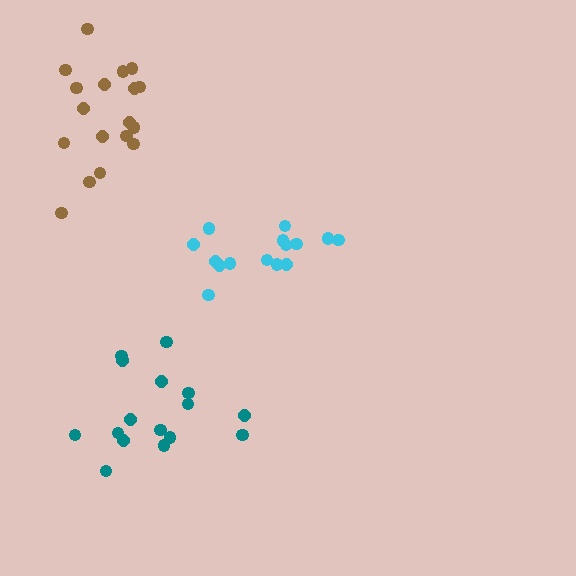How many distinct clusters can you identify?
There are 3 distinct clusters.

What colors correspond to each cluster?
The clusters are colored: teal, brown, cyan.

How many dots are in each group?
Group 1: 16 dots, Group 2: 18 dots, Group 3: 15 dots (49 total).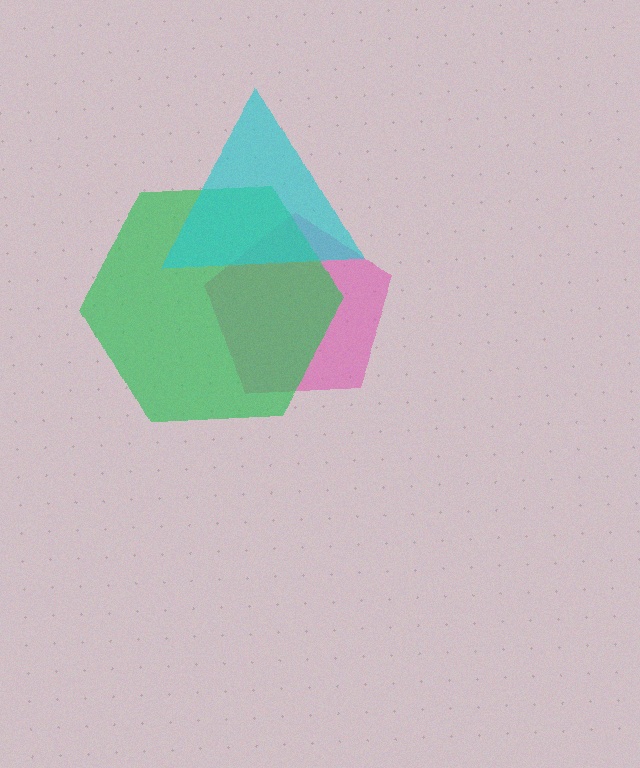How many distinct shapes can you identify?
There are 3 distinct shapes: a pink pentagon, a green hexagon, a cyan triangle.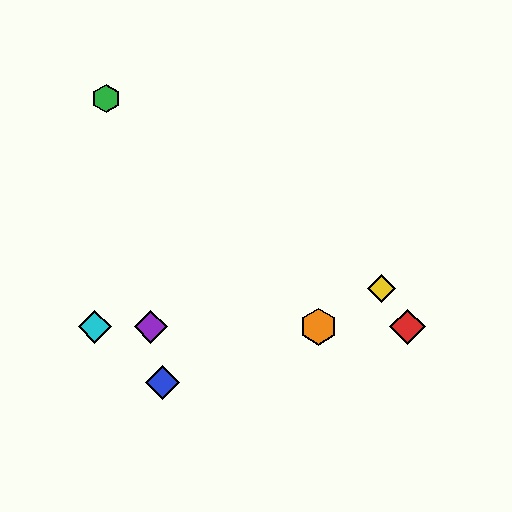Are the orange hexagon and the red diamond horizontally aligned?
Yes, both are at y≈327.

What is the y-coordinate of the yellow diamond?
The yellow diamond is at y≈288.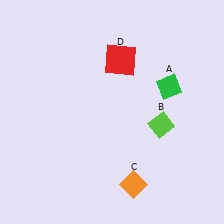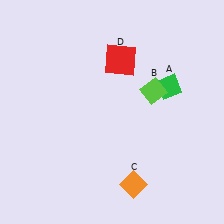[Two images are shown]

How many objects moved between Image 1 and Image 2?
1 object moved between the two images.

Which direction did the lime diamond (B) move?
The lime diamond (B) moved up.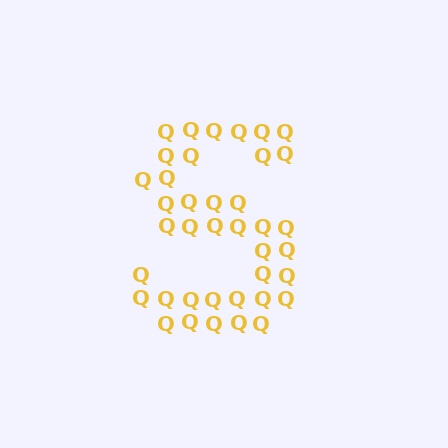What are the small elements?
The small elements are letter Q's.